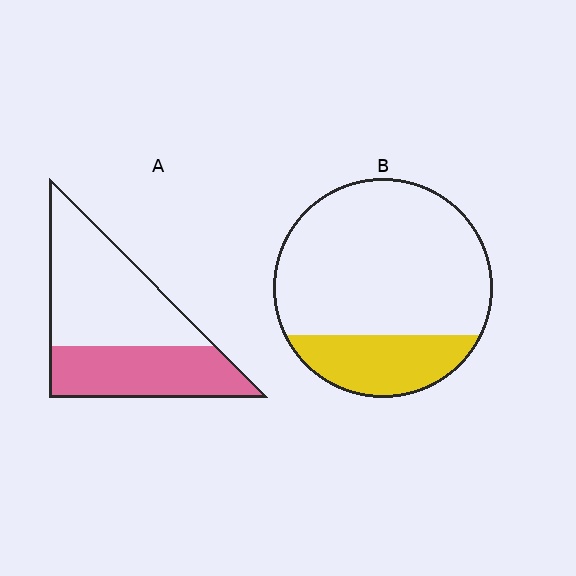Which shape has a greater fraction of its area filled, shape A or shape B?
Shape A.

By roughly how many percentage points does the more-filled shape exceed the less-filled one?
By roughly 20 percentage points (A over B).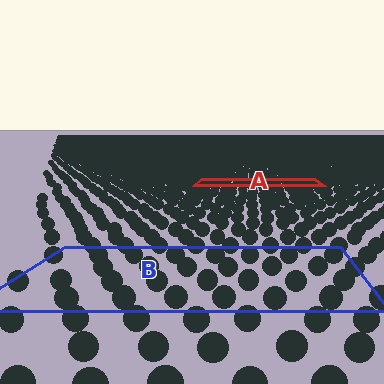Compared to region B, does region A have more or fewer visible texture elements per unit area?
Region A has more texture elements per unit area — they are packed more densely because it is farther away.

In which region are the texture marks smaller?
The texture marks are smaller in region A, because it is farther away.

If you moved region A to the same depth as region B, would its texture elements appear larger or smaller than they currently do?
They would appear larger. At a closer depth, the same texture elements are projected at a bigger on-screen size.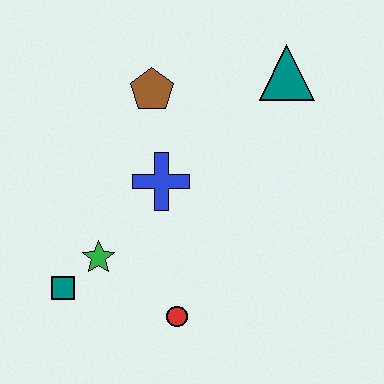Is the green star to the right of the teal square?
Yes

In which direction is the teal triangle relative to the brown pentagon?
The teal triangle is to the right of the brown pentagon.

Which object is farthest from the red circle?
The teal triangle is farthest from the red circle.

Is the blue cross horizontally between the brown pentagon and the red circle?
Yes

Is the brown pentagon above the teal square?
Yes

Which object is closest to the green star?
The teal square is closest to the green star.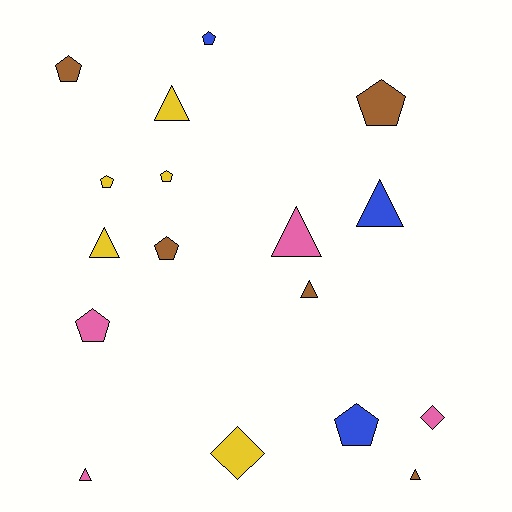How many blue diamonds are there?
There are no blue diamonds.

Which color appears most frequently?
Brown, with 5 objects.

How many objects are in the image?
There are 17 objects.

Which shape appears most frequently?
Pentagon, with 8 objects.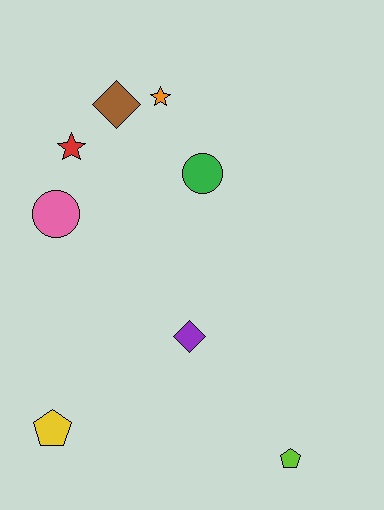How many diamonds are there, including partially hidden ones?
There are 2 diamonds.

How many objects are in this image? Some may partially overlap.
There are 8 objects.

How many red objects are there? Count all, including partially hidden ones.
There is 1 red object.